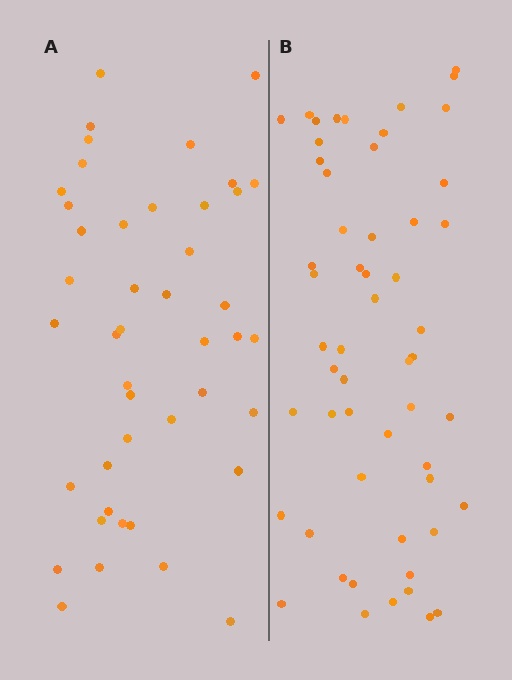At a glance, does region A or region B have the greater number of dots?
Region B (the right region) has more dots.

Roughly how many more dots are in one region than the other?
Region B has roughly 12 or so more dots than region A.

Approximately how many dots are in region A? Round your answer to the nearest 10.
About 40 dots. (The exact count is 44, which rounds to 40.)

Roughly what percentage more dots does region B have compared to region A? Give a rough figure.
About 25% more.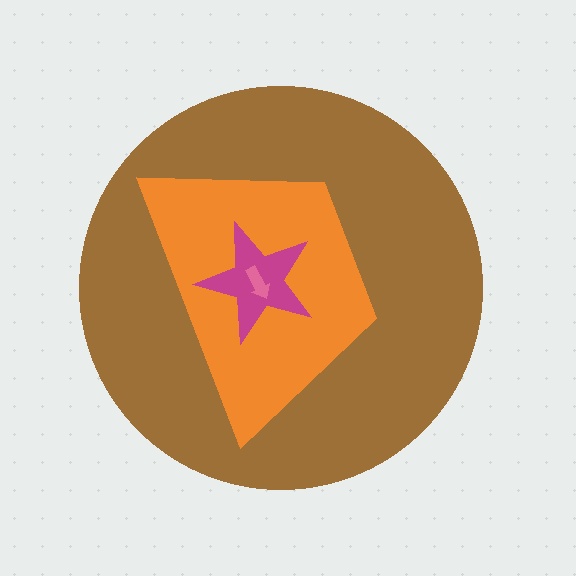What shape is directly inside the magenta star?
The pink arrow.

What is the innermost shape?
The pink arrow.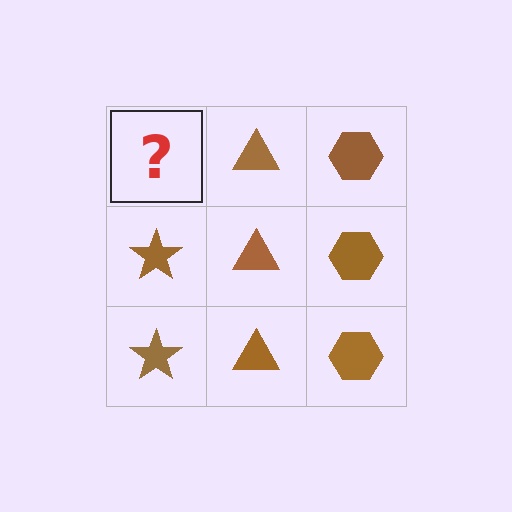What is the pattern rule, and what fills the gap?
The rule is that each column has a consistent shape. The gap should be filled with a brown star.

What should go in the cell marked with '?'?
The missing cell should contain a brown star.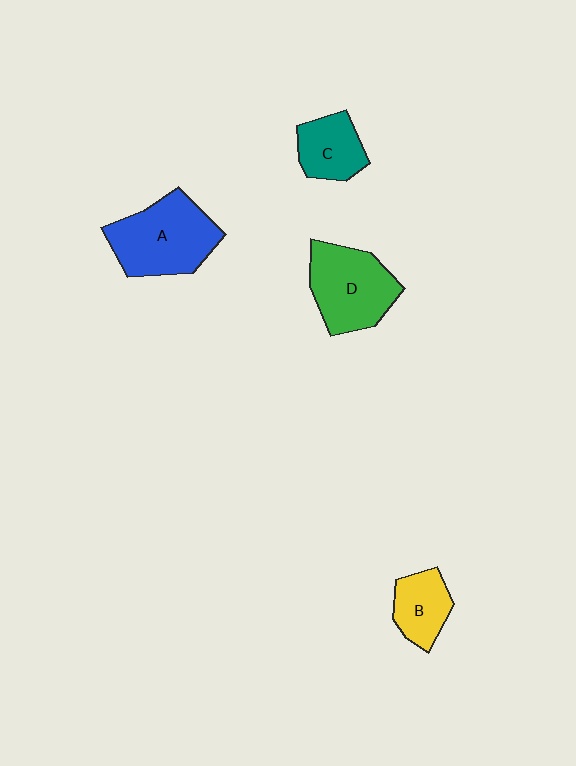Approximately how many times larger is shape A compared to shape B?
Approximately 1.9 times.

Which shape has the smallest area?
Shape B (yellow).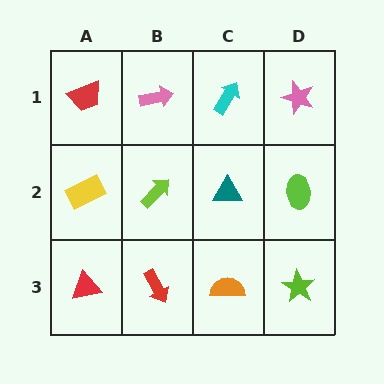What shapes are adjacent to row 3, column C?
A teal triangle (row 2, column C), a red arrow (row 3, column B), a lime star (row 3, column D).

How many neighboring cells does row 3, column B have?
3.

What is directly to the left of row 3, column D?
An orange semicircle.